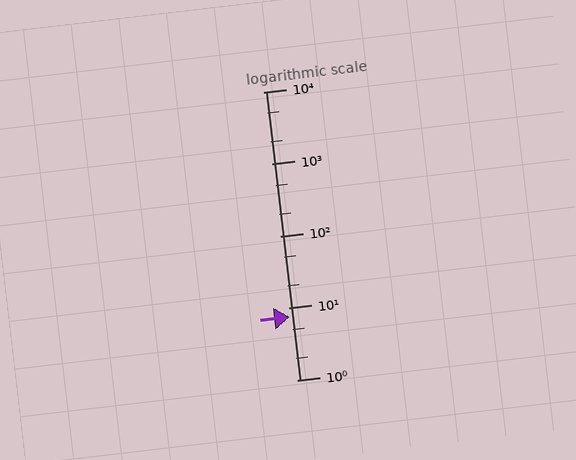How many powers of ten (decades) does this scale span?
The scale spans 4 decades, from 1 to 10000.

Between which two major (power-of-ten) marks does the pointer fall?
The pointer is between 1 and 10.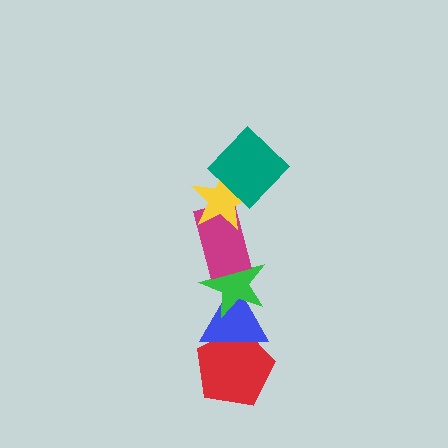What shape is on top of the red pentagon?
The blue triangle is on top of the red pentagon.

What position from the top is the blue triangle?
The blue triangle is 5th from the top.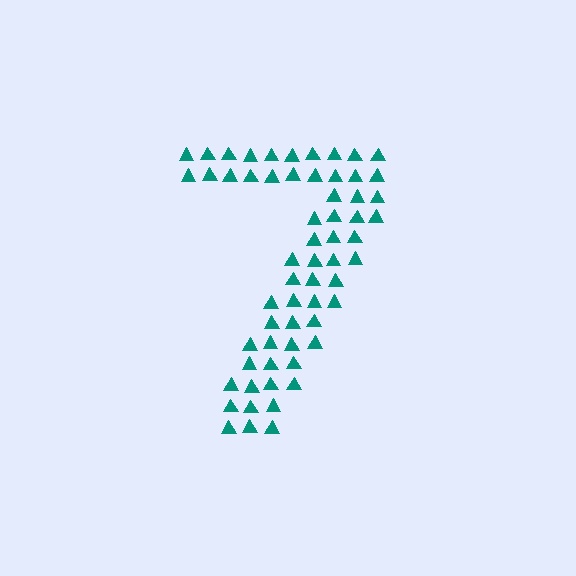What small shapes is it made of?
It is made of small triangles.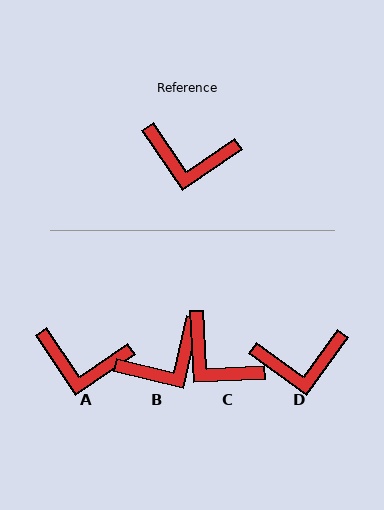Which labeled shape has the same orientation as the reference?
A.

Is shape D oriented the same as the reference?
No, it is off by about 20 degrees.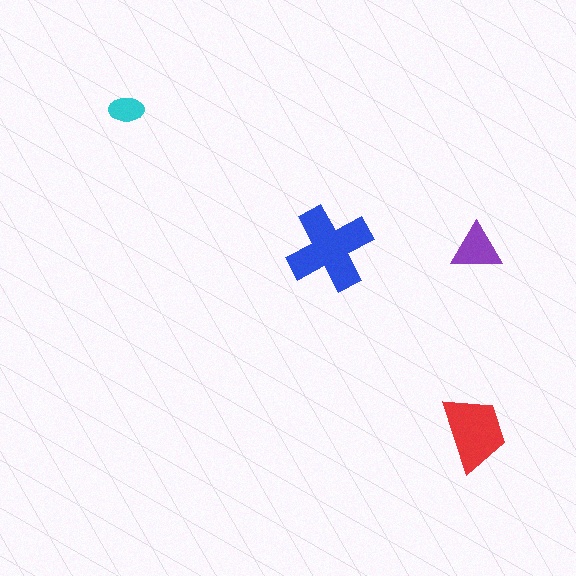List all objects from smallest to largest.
The cyan ellipse, the purple triangle, the red trapezoid, the blue cross.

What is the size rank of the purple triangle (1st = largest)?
3rd.